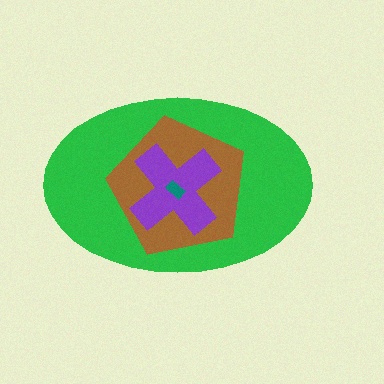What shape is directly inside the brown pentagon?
The purple cross.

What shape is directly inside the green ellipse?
The brown pentagon.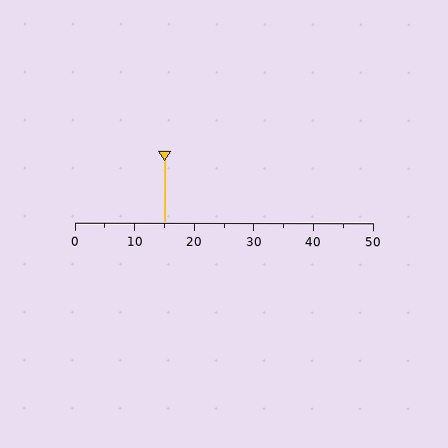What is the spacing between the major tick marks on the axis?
The major ticks are spaced 10 apart.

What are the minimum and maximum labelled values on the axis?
The axis runs from 0 to 50.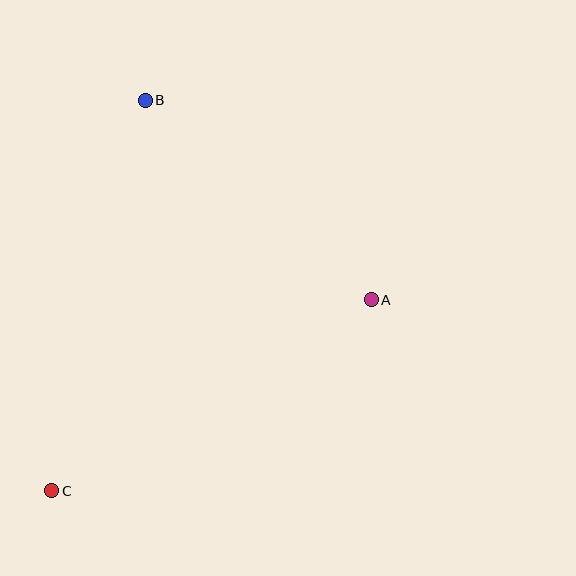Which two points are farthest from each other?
Points B and C are farthest from each other.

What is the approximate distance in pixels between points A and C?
The distance between A and C is approximately 373 pixels.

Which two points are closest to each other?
Points A and B are closest to each other.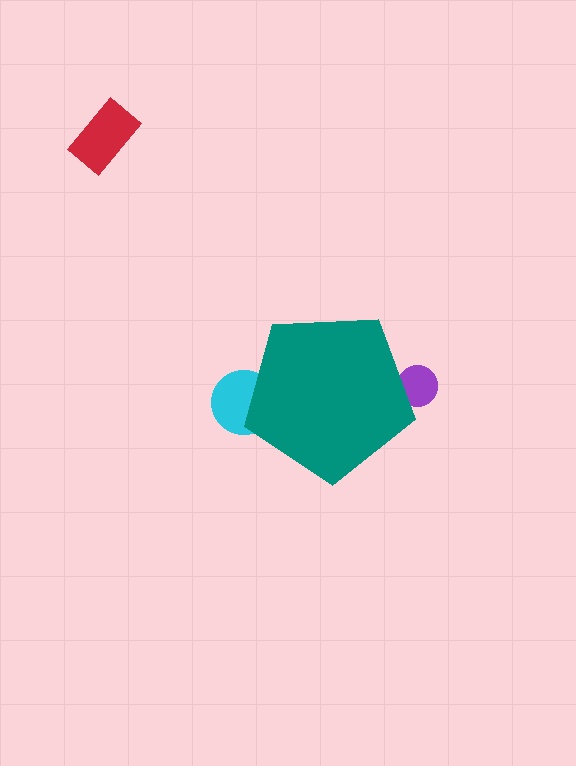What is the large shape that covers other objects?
A teal pentagon.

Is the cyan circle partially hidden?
Yes, the cyan circle is partially hidden behind the teal pentagon.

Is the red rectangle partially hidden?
No, the red rectangle is fully visible.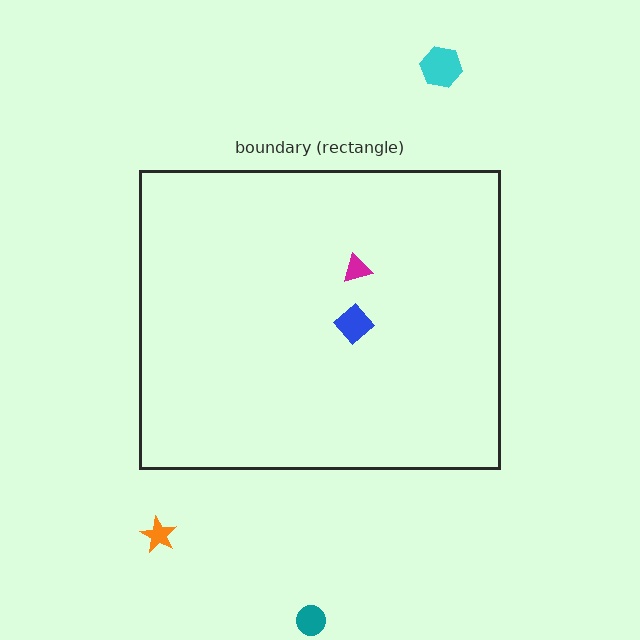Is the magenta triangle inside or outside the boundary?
Inside.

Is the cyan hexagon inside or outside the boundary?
Outside.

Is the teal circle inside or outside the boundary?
Outside.